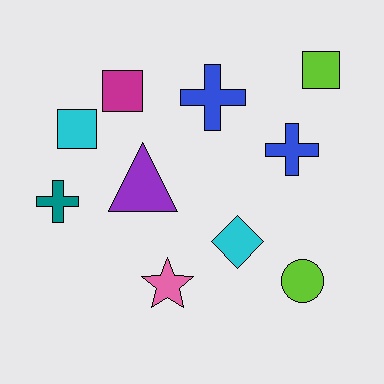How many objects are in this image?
There are 10 objects.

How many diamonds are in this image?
There is 1 diamond.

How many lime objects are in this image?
There are 2 lime objects.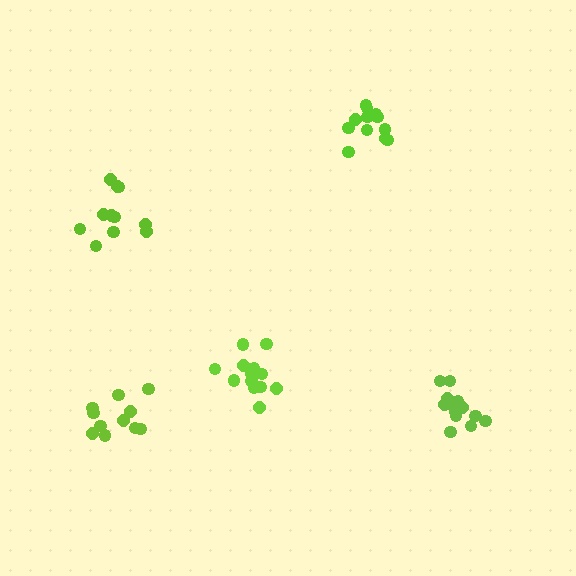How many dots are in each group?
Group 1: 13 dots, Group 2: 12 dots, Group 3: 14 dots, Group 4: 12 dots, Group 5: 11 dots (62 total).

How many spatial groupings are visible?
There are 5 spatial groupings.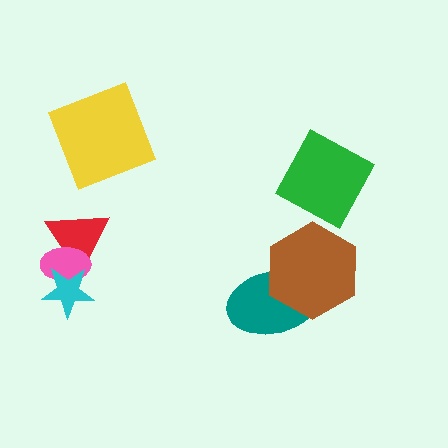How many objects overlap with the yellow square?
0 objects overlap with the yellow square.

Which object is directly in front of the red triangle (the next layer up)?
The pink ellipse is directly in front of the red triangle.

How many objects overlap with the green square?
0 objects overlap with the green square.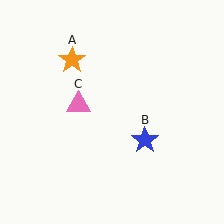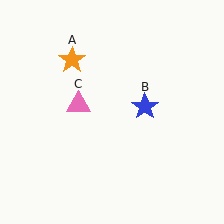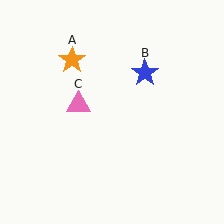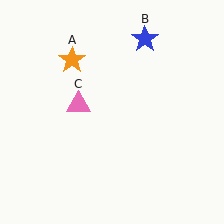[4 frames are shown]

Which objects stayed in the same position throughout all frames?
Orange star (object A) and pink triangle (object C) remained stationary.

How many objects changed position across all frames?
1 object changed position: blue star (object B).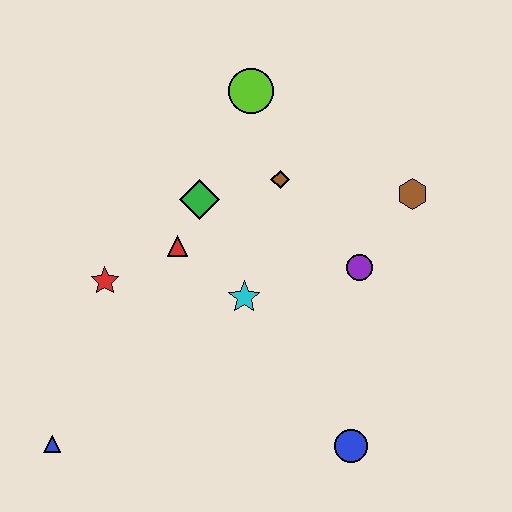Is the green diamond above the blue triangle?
Yes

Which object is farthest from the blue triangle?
The brown hexagon is farthest from the blue triangle.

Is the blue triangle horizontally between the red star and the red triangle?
No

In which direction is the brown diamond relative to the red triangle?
The brown diamond is to the right of the red triangle.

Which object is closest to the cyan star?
The red triangle is closest to the cyan star.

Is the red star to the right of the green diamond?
No